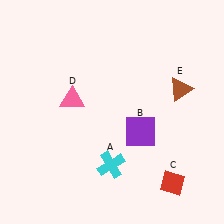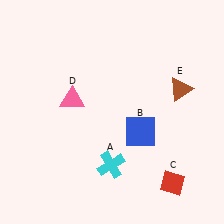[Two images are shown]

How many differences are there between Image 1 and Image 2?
There is 1 difference between the two images.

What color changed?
The square (B) changed from purple in Image 1 to blue in Image 2.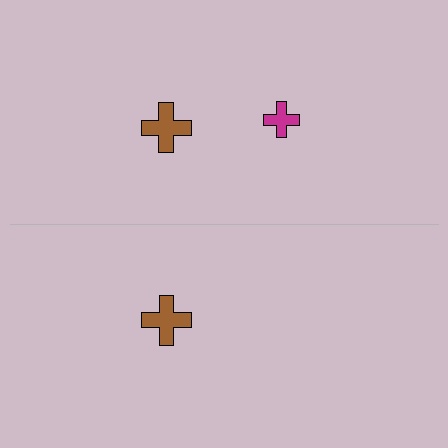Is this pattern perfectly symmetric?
No, the pattern is not perfectly symmetric. A magenta cross is missing from the bottom side.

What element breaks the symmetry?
A magenta cross is missing from the bottom side.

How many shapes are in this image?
There are 3 shapes in this image.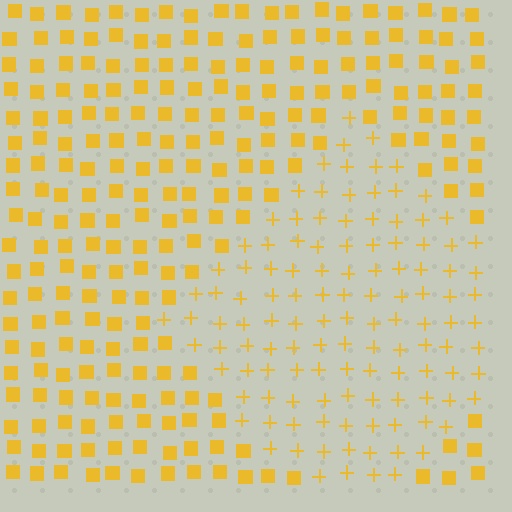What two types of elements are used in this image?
The image uses plus signs inside the diamond region and squares outside it.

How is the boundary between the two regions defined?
The boundary is defined by a change in element shape: plus signs inside vs. squares outside. All elements share the same color and spacing.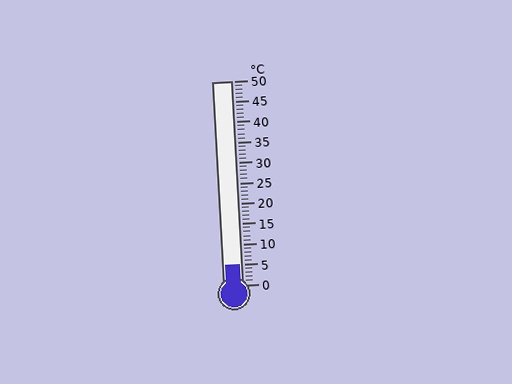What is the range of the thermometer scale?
The thermometer scale ranges from 0°C to 50°C.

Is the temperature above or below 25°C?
The temperature is below 25°C.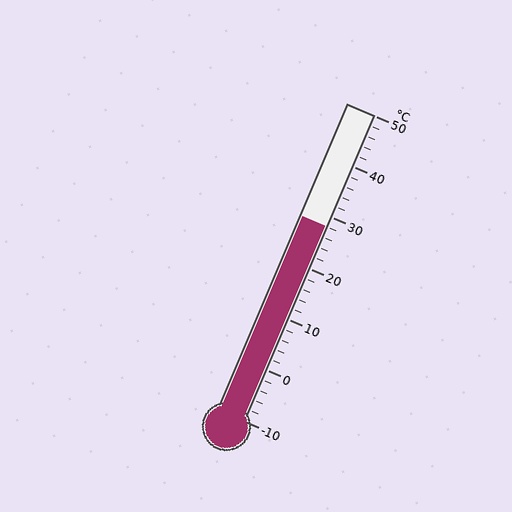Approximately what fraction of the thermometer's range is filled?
The thermometer is filled to approximately 65% of its range.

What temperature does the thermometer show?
The thermometer shows approximately 28°C.